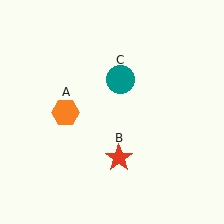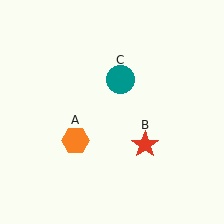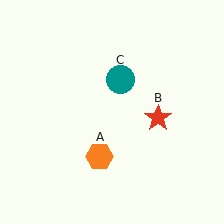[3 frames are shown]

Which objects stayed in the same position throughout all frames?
Teal circle (object C) remained stationary.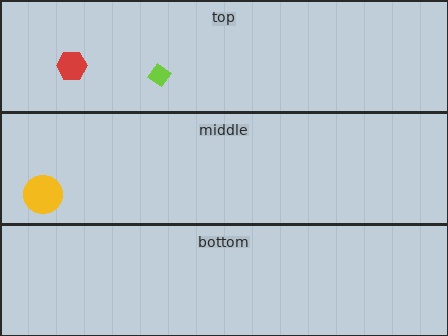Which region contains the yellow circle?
The middle region.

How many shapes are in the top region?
2.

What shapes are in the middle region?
The yellow circle.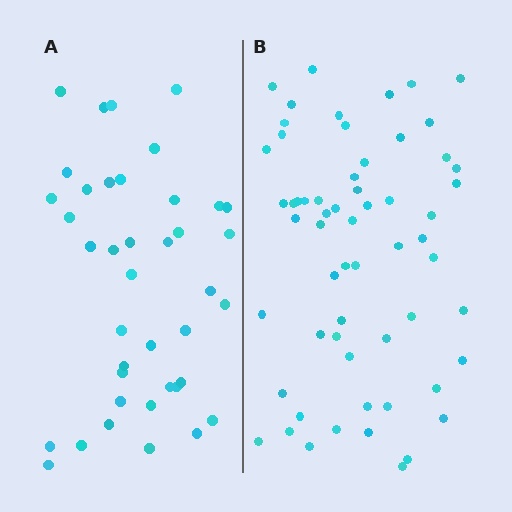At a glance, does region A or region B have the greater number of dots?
Region B (the right region) has more dots.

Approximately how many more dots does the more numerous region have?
Region B has approximately 20 more dots than region A.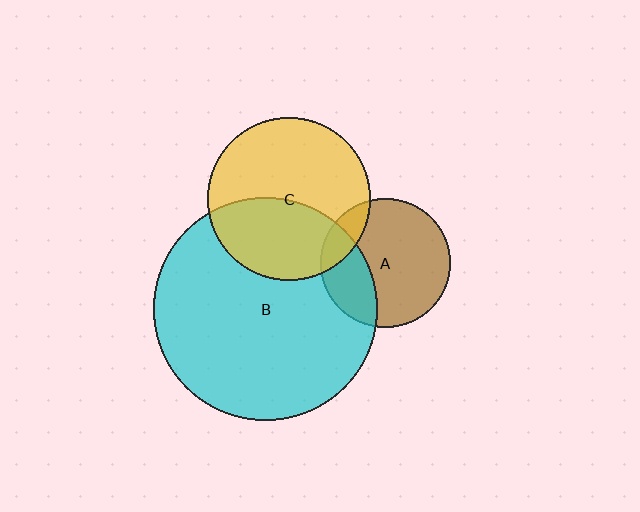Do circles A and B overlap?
Yes.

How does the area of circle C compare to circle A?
Approximately 1.6 times.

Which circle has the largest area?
Circle B (cyan).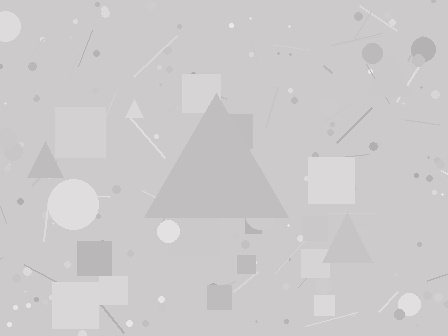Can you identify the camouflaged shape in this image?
The camouflaged shape is a triangle.